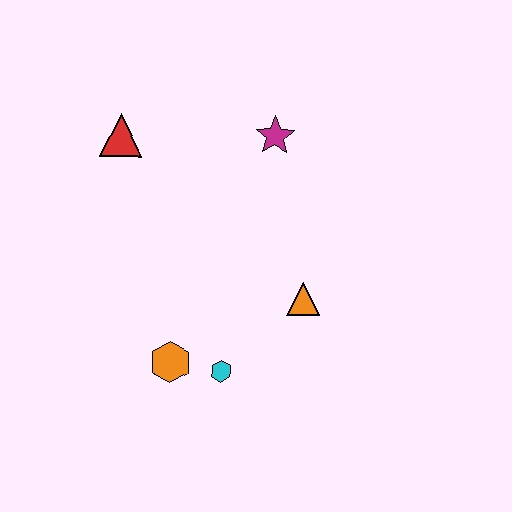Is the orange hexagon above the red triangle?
No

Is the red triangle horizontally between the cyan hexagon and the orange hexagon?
No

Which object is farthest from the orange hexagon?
The magenta star is farthest from the orange hexagon.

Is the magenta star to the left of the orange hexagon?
No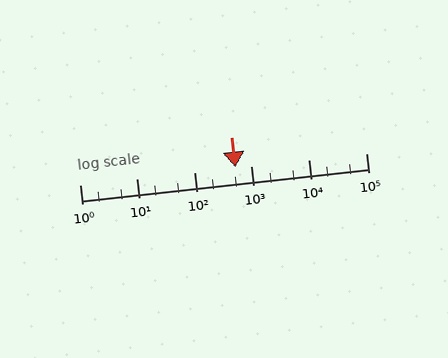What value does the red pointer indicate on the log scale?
The pointer indicates approximately 530.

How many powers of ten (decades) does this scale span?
The scale spans 5 decades, from 1 to 100000.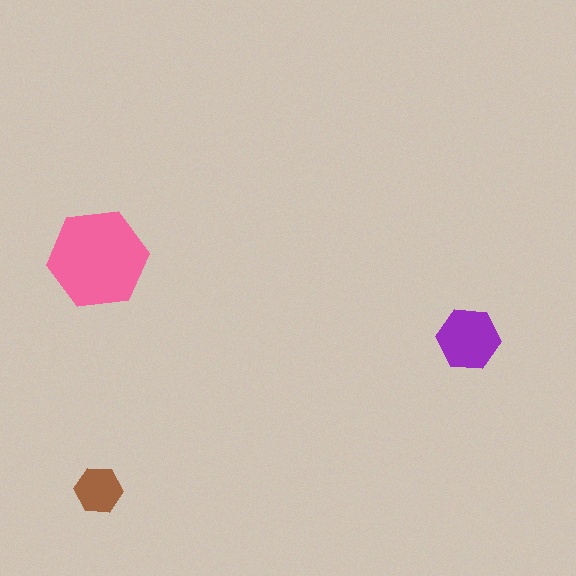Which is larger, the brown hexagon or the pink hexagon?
The pink one.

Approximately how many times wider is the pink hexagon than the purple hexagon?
About 1.5 times wider.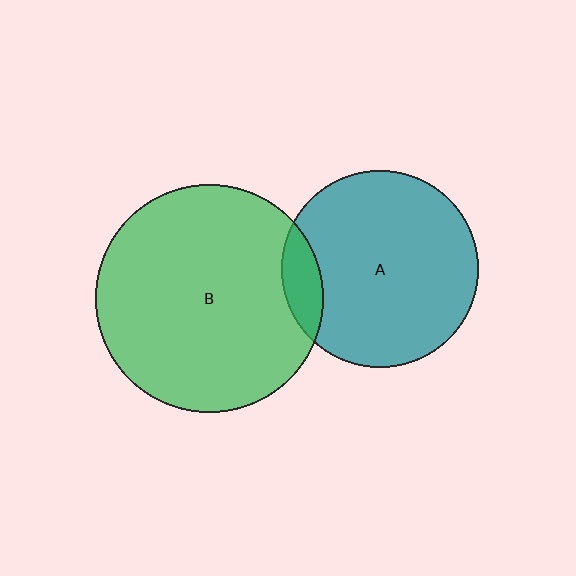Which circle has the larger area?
Circle B (green).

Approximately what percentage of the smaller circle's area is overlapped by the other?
Approximately 10%.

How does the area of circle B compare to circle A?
Approximately 1.3 times.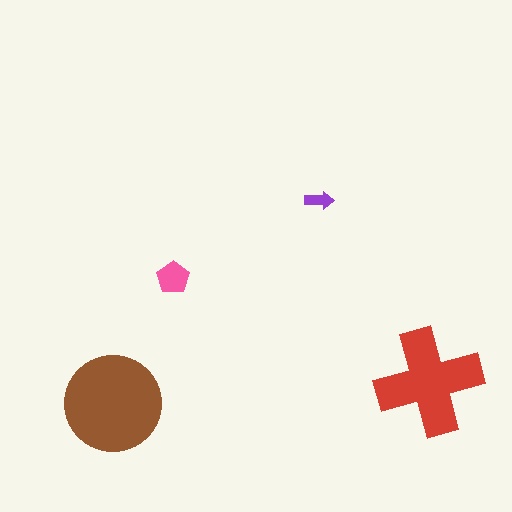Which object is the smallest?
The purple arrow.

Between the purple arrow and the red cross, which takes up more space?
The red cross.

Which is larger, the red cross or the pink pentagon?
The red cross.